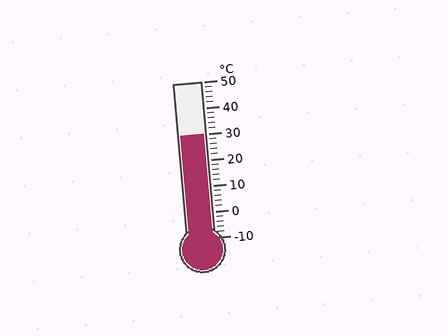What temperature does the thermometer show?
The thermometer shows approximately 30°C.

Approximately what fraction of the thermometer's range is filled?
The thermometer is filled to approximately 65% of its range.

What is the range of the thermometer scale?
The thermometer scale ranges from -10°C to 50°C.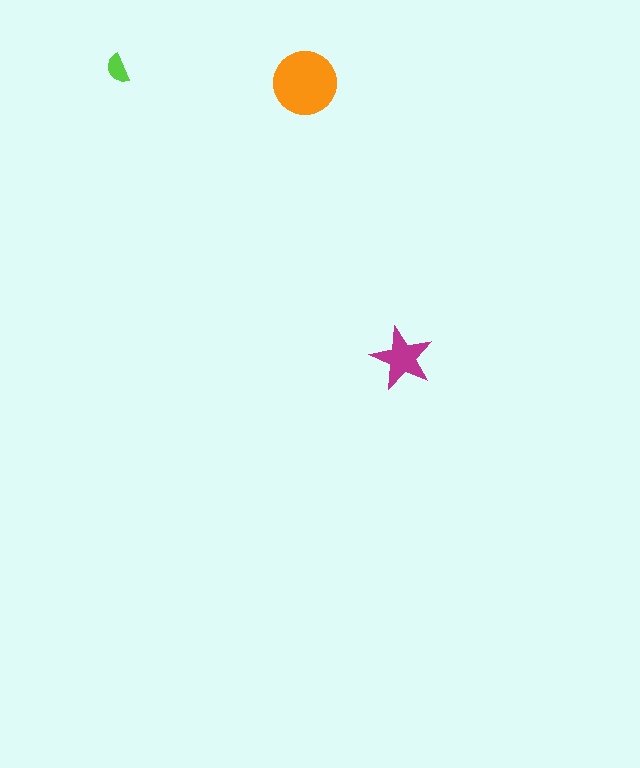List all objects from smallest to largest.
The lime semicircle, the magenta star, the orange circle.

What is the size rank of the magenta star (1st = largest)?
2nd.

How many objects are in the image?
There are 3 objects in the image.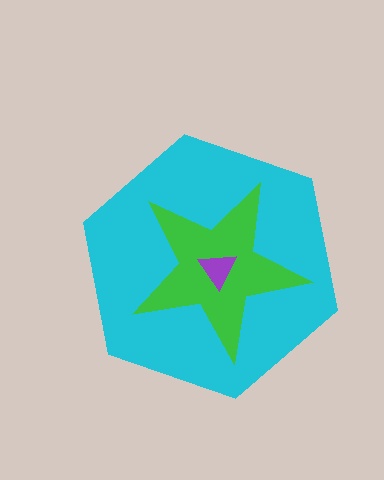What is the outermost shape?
The cyan hexagon.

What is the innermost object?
The purple triangle.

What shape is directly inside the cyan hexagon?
The green star.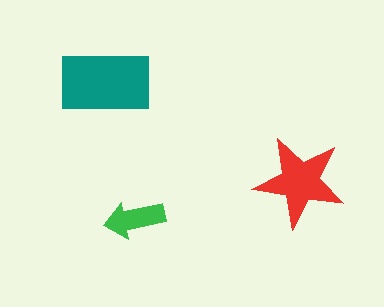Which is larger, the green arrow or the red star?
The red star.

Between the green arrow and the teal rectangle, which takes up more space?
The teal rectangle.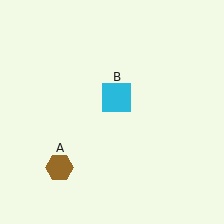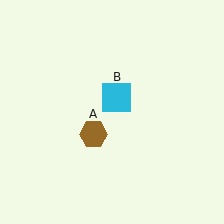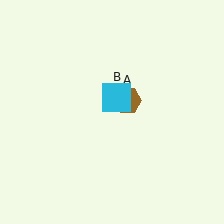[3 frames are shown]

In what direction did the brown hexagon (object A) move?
The brown hexagon (object A) moved up and to the right.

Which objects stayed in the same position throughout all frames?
Cyan square (object B) remained stationary.